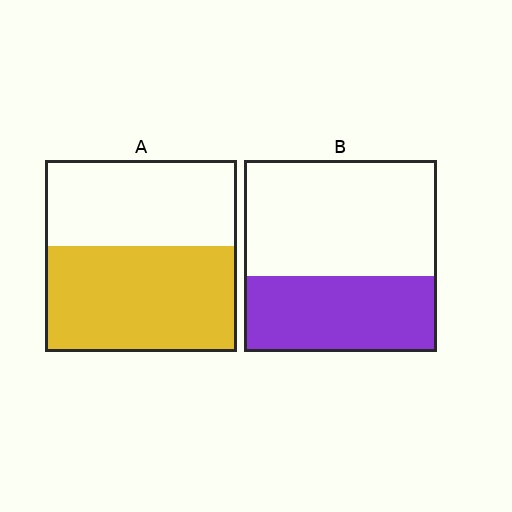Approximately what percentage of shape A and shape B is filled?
A is approximately 55% and B is approximately 40%.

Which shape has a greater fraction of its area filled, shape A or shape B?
Shape A.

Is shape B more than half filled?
No.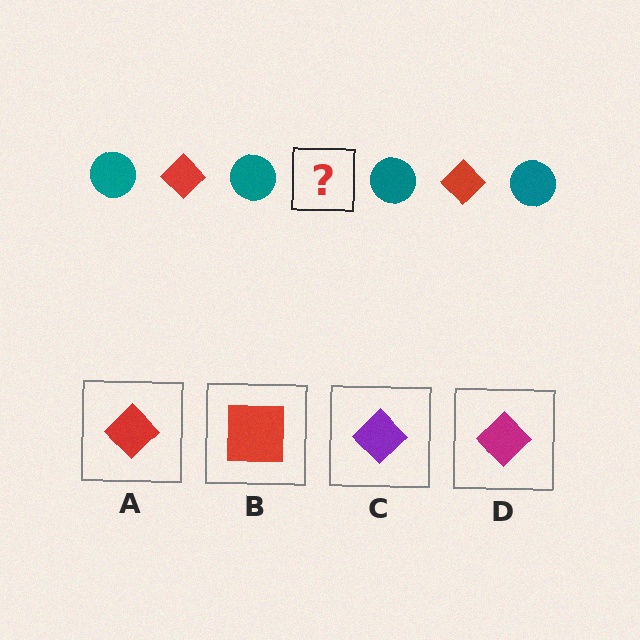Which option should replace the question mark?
Option A.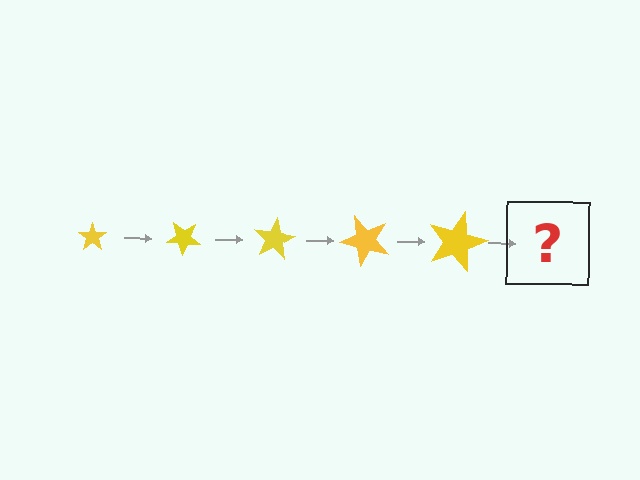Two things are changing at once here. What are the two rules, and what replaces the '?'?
The two rules are that the star grows larger each step and it rotates 40 degrees each step. The '?' should be a star, larger than the previous one and rotated 200 degrees from the start.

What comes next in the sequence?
The next element should be a star, larger than the previous one and rotated 200 degrees from the start.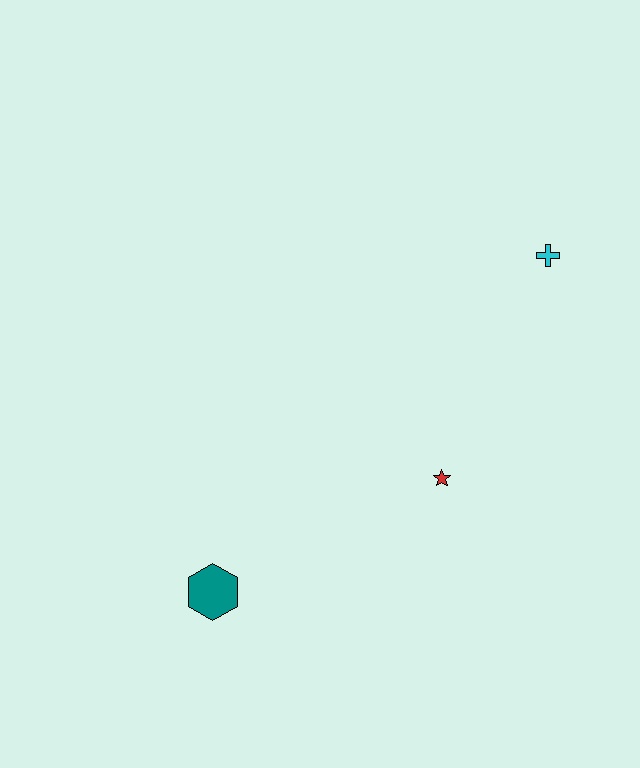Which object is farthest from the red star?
The teal hexagon is farthest from the red star.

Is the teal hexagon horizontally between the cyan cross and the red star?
No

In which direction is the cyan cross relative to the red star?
The cyan cross is above the red star.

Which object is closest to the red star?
The cyan cross is closest to the red star.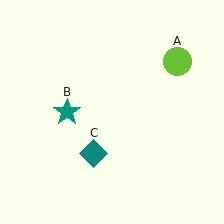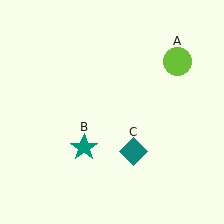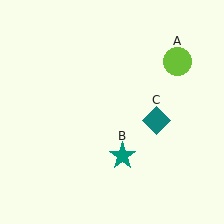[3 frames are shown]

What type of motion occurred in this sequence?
The teal star (object B), teal diamond (object C) rotated counterclockwise around the center of the scene.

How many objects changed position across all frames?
2 objects changed position: teal star (object B), teal diamond (object C).